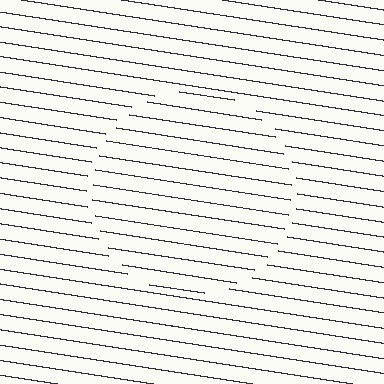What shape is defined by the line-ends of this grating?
An illusory circle. The interior of the shape contains the same grating, shifted by half a period — the contour is defined by the phase discontinuity where line-ends from the inner and outer gratings abut.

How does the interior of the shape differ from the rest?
The interior of the shape contains the same grating, shifted by half a period — the contour is defined by the phase discontinuity where line-ends from the inner and outer gratings abut.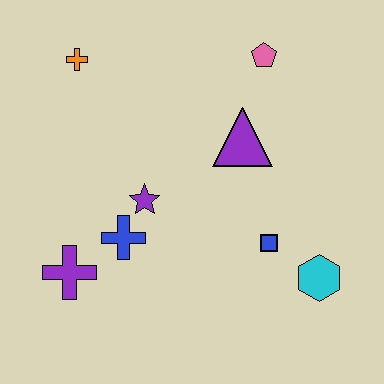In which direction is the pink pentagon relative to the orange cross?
The pink pentagon is to the right of the orange cross.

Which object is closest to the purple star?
The blue cross is closest to the purple star.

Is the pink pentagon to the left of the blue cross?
No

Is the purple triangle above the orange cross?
No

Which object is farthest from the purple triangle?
The purple cross is farthest from the purple triangle.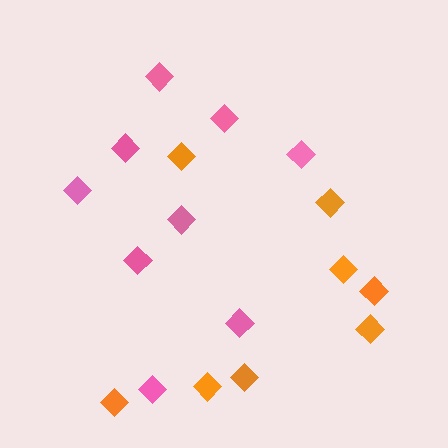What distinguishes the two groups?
There are 2 groups: one group of pink diamonds (9) and one group of orange diamonds (8).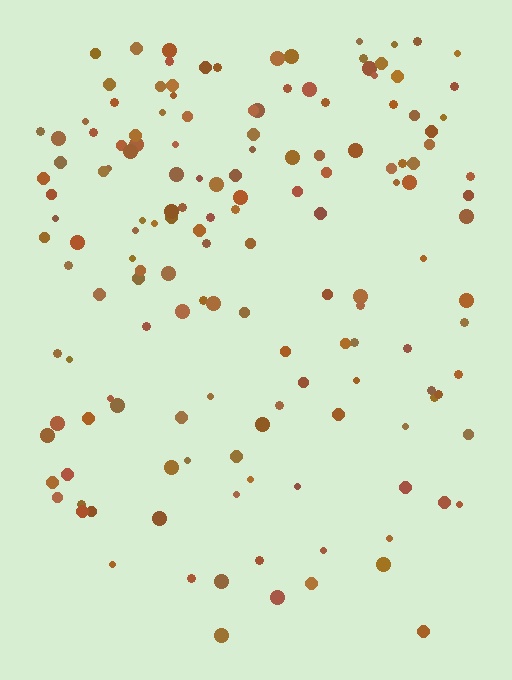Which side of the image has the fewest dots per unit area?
The bottom.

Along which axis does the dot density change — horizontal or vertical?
Vertical.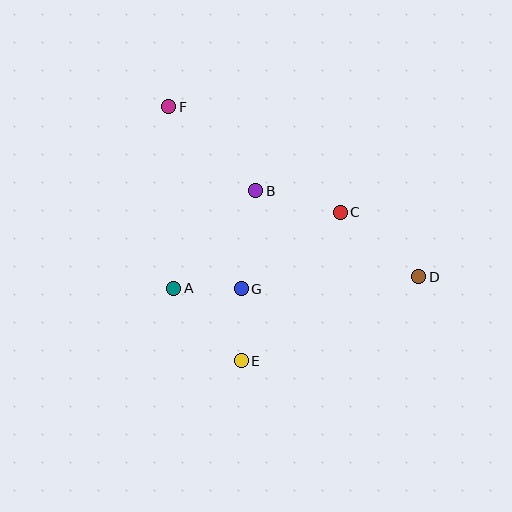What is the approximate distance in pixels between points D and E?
The distance between D and E is approximately 196 pixels.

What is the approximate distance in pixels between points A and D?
The distance between A and D is approximately 245 pixels.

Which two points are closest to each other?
Points A and G are closest to each other.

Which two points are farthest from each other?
Points D and F are farthest from each other.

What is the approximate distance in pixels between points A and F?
The distance between A and F is approximately 182 pixels.